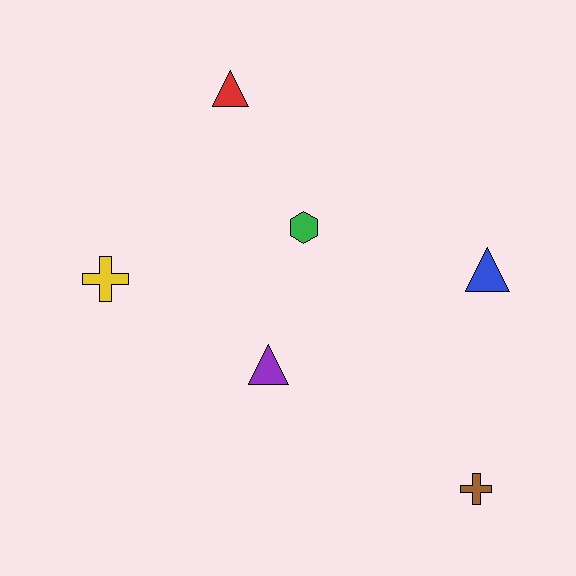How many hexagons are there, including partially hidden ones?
There is 1 hexagon.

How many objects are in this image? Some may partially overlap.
There are 6 objects.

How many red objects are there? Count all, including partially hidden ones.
There is 1 red object.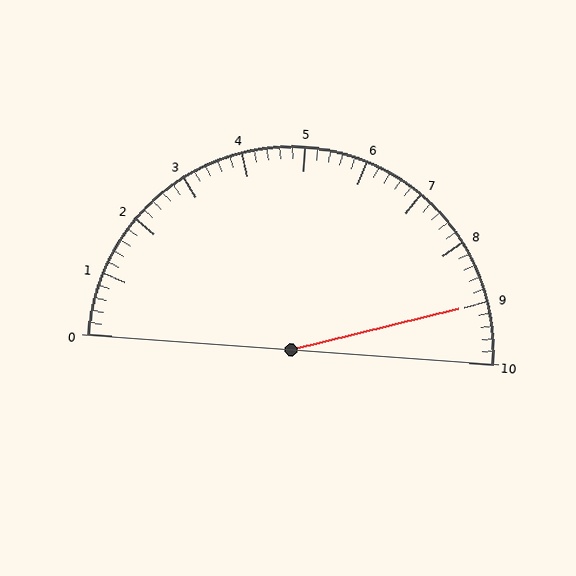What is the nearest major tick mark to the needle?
The nearest major tick mark is 9.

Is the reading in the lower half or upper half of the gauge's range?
The reading is in the upper half of the range (0 to 10).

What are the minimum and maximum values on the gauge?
The gauge ranges from 0 to 10.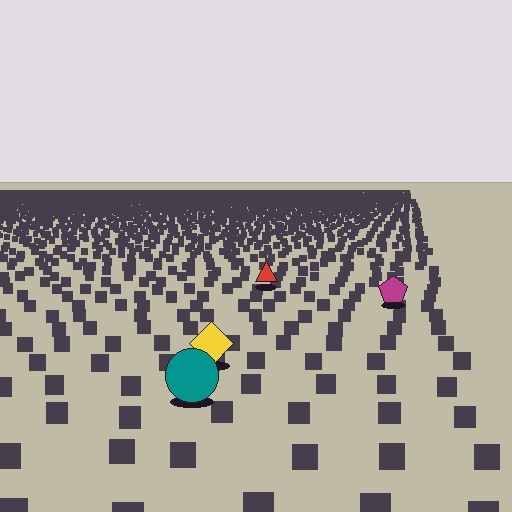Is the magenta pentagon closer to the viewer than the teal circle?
No. The teal circle is closer — you can tell from the texture gradient: the ground texture is coarser near it.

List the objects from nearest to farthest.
From nearest to farthest: the teal circle, the yellow diamond, the magenta pentagon, the red triangle.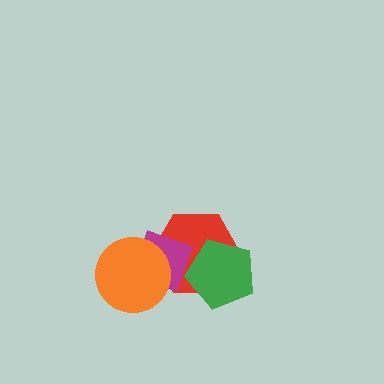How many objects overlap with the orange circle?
2 objects overlap with the orange circle.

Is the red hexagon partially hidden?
Yes, it is partially covered by another shape.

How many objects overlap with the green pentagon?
2 objects overlap with the green pentagon.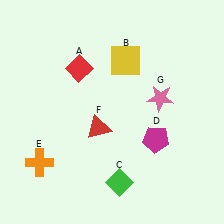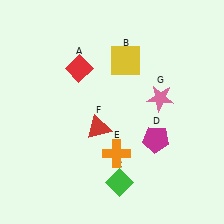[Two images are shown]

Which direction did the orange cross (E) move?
The orange cross (E) moved right.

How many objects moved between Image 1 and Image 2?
1 object moved between the two images.